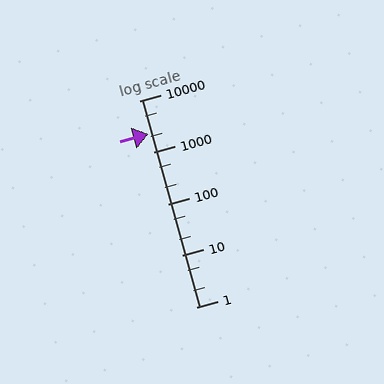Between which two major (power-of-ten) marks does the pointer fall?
The pointer is between 1000 and 10000.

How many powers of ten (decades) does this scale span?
The scale spans 4 decades, from 1 to 10000.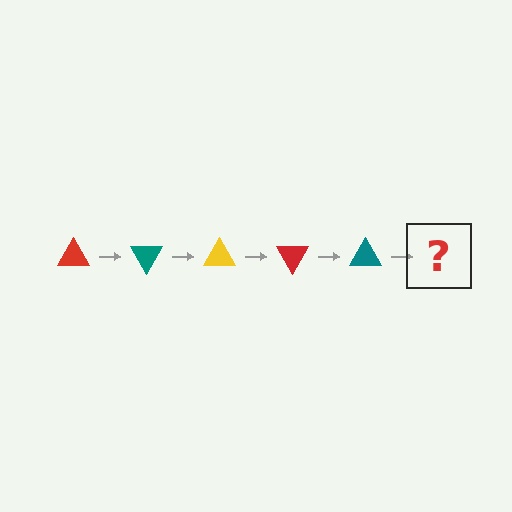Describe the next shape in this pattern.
It should be a yellow triangle, rotated 300 degrees from the start.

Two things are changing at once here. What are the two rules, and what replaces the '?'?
The two rules are that it rotates 60 degrees each step and the color cycles through red, teal, and yellow. The '?' should be a yellow triangle, rotated 300 degrees from the start.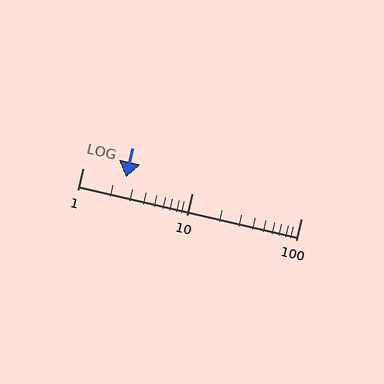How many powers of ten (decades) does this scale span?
The scale spans 2 decades, from 1 to 100.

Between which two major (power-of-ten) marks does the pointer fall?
The pointer is between 1 and 10.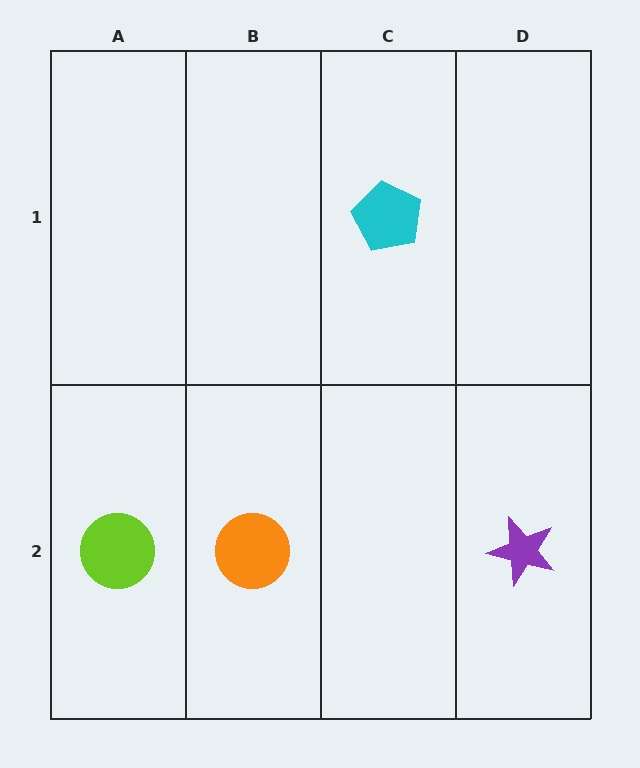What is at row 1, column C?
A cyan pentagon.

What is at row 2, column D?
A purple star.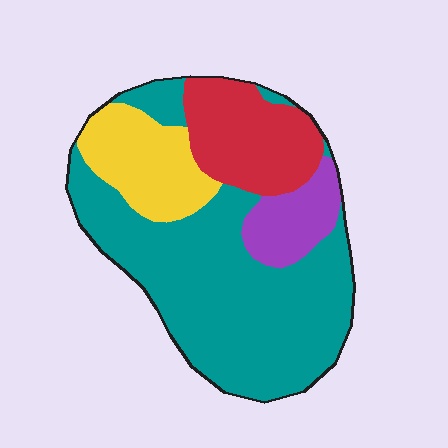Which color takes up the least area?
Purple, at roughly 10%.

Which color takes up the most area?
Teal, at roughly 55%.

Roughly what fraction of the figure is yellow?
Yellow takes up about one sixth (1/6) of the figure.